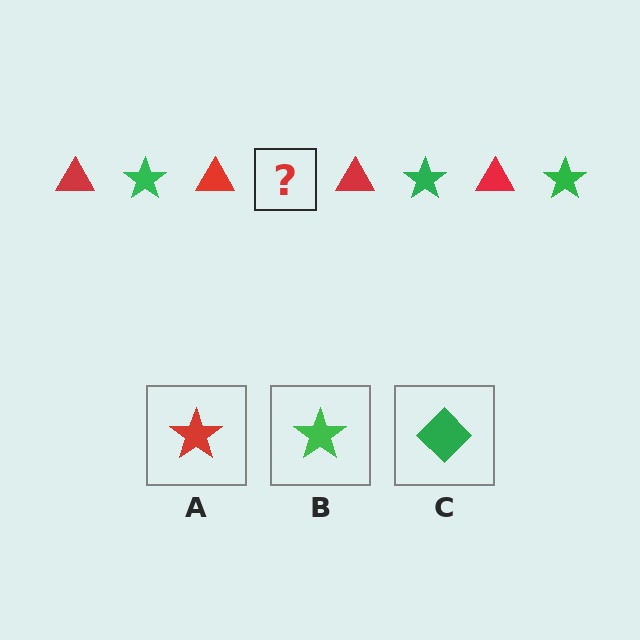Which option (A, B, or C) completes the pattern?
B.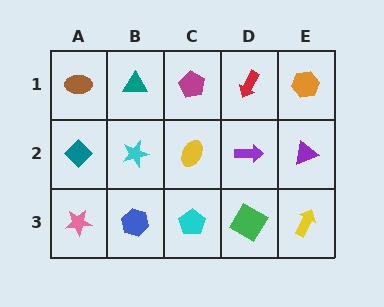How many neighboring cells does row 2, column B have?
4.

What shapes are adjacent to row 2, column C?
A magenta pentagon (row 1, column C), a cyan pentagon (row 3, column C), a cyan star (row 2, column B), a purple arrow (row 2, column D).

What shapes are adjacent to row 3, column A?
A teal diamond (row 2, column A), a blue hexagon (row 3, column B).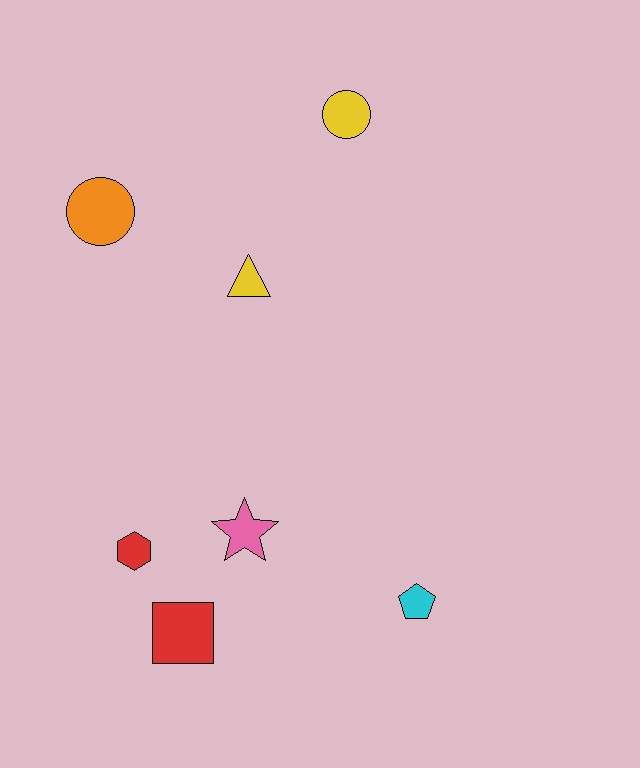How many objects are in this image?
There are 7 objects.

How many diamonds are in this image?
There are no diamonds.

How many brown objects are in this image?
There are no brown objects.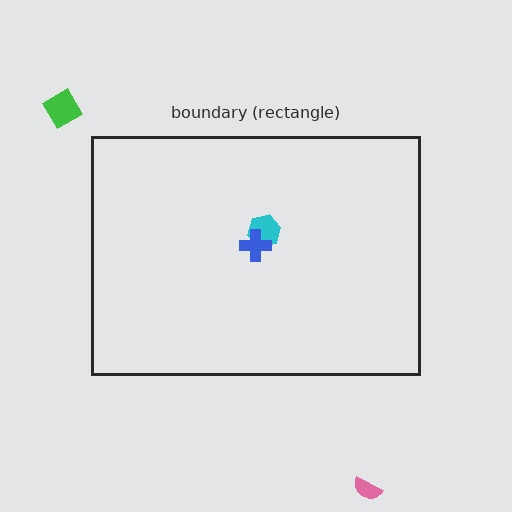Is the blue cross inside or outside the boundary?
Inside.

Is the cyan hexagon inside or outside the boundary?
Inside.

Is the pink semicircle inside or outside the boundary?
Outside.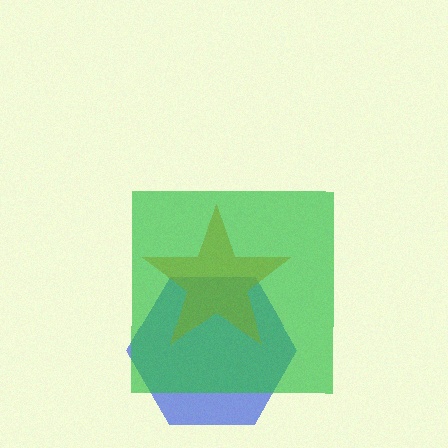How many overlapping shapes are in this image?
There are 3 overlapping shapes in the image.